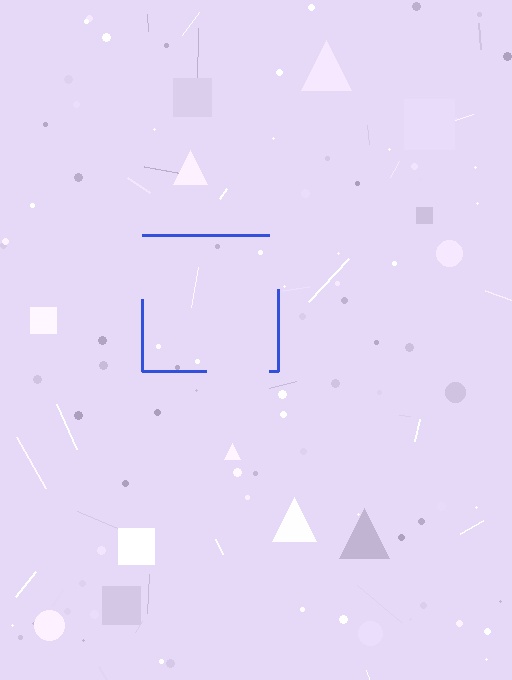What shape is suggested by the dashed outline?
The dashed outline suggests a square.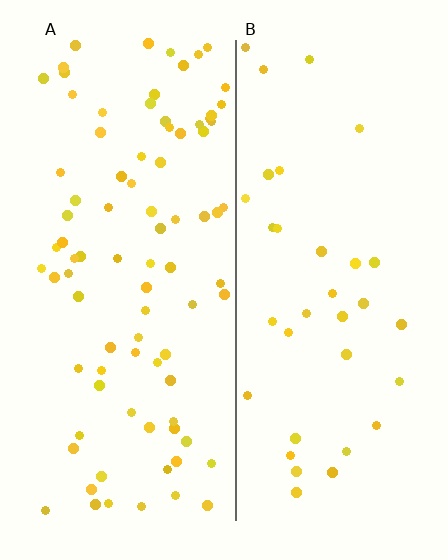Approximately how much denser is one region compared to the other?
Approximately 2.5× — region A over region B.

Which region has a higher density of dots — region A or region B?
A (the left).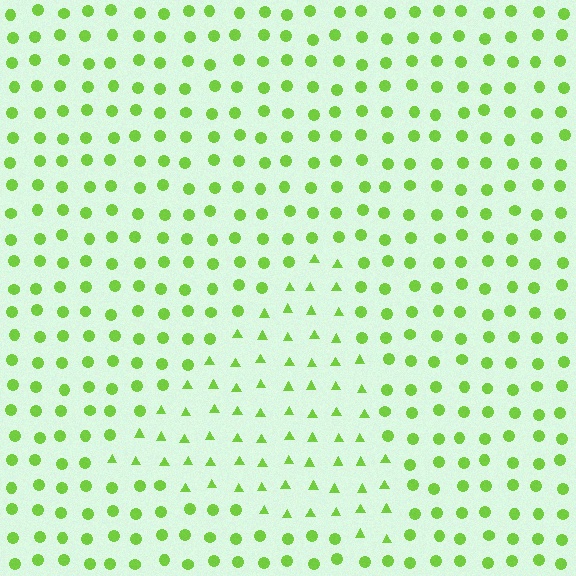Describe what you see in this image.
The image is filled with small lime elements arranged in a uniform grid. A triangle-shaped region contains triangles, while the surrounding area contains circles. The boundary is defined purely by the change in element shape.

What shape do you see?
I see a triangle.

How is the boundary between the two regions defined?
The boundary is defined by a change in element shape: triangles inside vs. circles outside. All elements share the same color and spacing.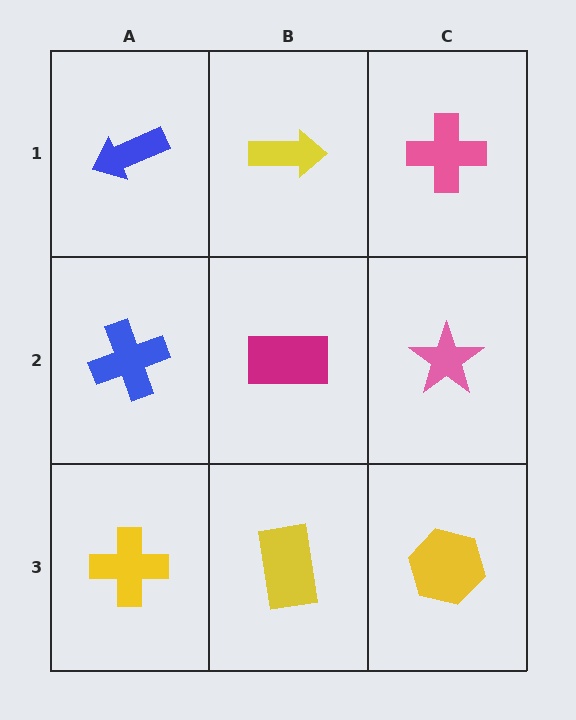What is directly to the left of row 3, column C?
A yellow rectangle.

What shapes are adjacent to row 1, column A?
A blue cross (row 2, column A), a yellow arrow (row 1, column B).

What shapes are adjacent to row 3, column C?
A pink star (row 2, column C), a yellow rectangle (row 3, column B).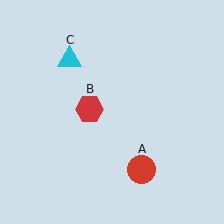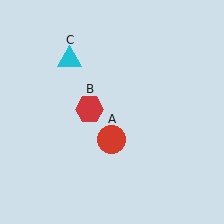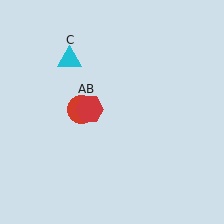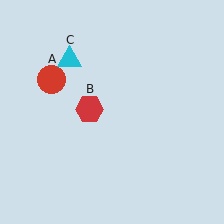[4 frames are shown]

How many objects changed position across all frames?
1 object changed position: red circle (object A).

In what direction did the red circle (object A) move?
The red circle (object A) moved up and to the left.